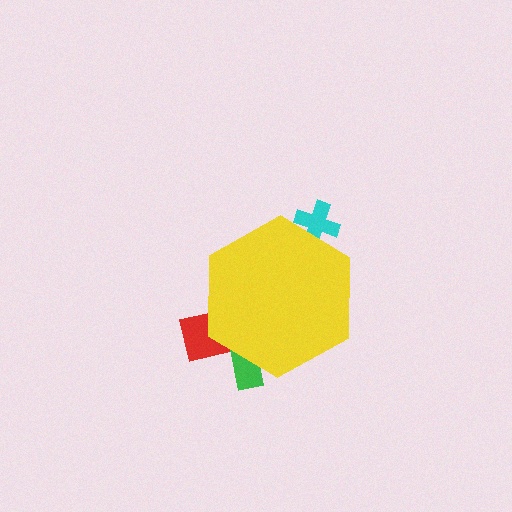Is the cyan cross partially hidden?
Yes, the cyan cross is partially hidden behind the yellow hexagon.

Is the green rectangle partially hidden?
Yes, the green rectangle is partially hidden behind the yellow hexagon.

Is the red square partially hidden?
Yes, the red square is partially hidden behind the yellow hexagon.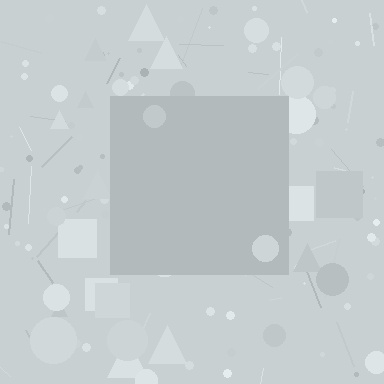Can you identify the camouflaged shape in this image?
The camouflaged shape is a square.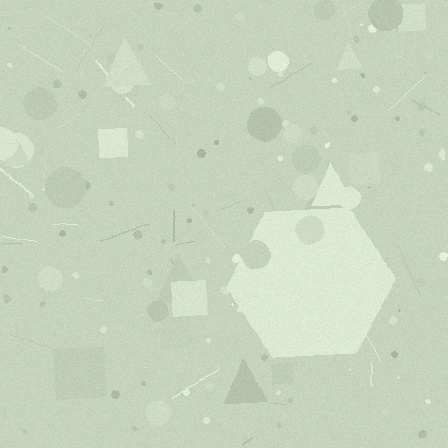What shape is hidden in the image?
A hexagon is hidden in the image.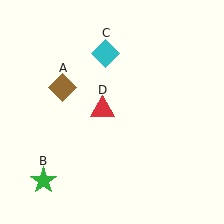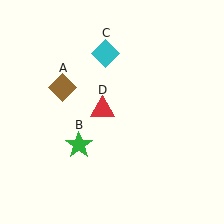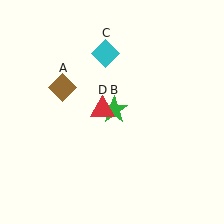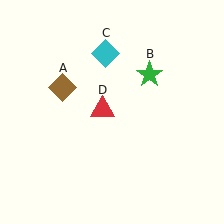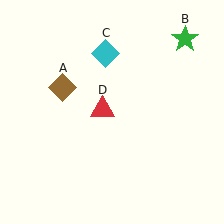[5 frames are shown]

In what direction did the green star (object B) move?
The green star (object B) moved up and to the right.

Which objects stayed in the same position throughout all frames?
Brown diamond (object A) and cyan diamond (object C) and red triangle (object D) remained stationary.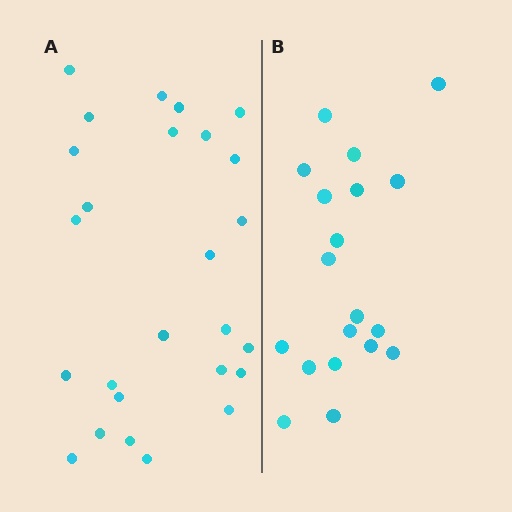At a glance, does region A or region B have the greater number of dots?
Region A (the left region) has more dots.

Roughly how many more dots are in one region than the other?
Region A has roughly 8 or so more dots than region B.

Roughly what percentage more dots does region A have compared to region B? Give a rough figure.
About 35% more.